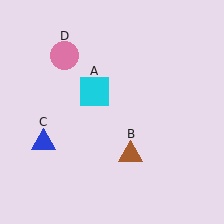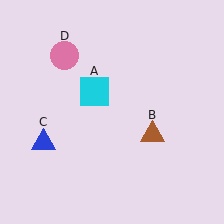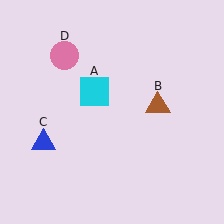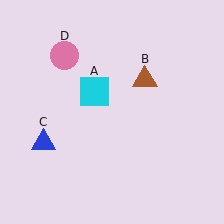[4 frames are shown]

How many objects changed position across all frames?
1 object changed position: brown triangle (object B).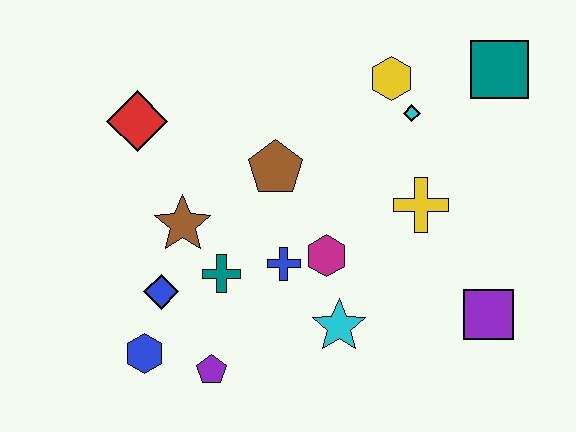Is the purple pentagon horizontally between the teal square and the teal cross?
No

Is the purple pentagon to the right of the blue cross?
No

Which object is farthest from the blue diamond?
The teal square is farthest from the blue diamond.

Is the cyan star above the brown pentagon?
No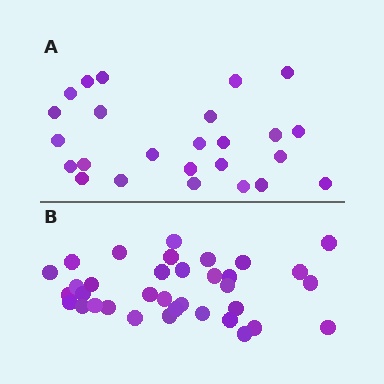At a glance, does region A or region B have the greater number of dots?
Region B (the bottom region) has more dots.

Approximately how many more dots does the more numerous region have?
Region B has roughly 10 or so more dots than region A.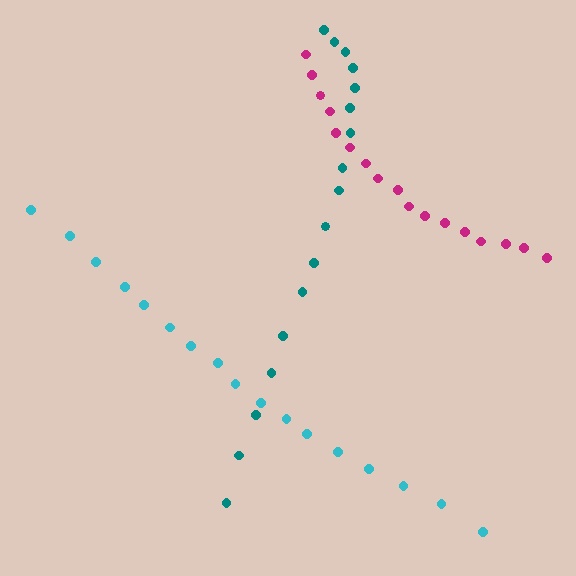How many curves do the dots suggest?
There are 3 distinct paths.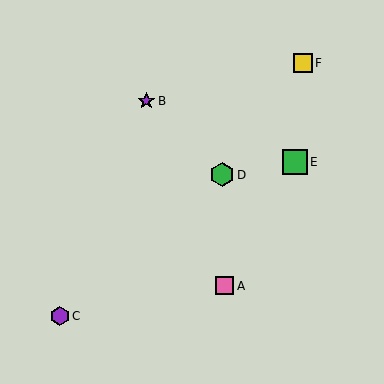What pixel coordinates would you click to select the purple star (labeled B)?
Click at (146, 101) to select the purple star B.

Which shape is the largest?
The green square (labeled E) is the largest.